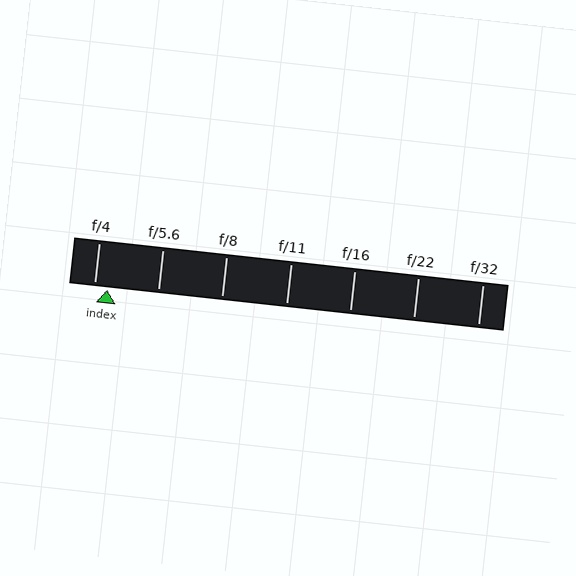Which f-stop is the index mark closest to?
The index mark is closest to f/4.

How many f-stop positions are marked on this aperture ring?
There are 7 f-stop positions marked.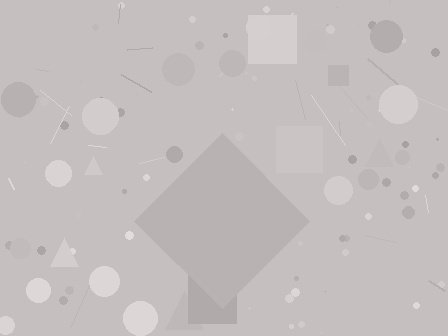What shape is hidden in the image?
A diamond is hidden in the image.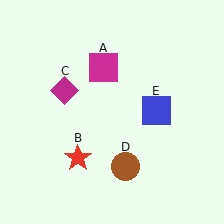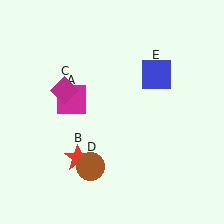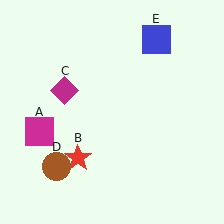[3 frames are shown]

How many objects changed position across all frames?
3 objects changed position: magenta square (object A), brown circle (object D), blue square (object E).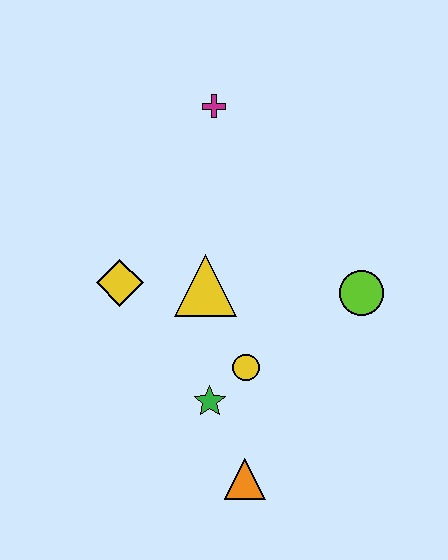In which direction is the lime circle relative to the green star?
The lime circle is to the right of the green star.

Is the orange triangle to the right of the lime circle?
No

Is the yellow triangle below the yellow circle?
No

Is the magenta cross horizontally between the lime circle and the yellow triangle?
Yes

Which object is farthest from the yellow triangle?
The orange triangle is farthest from the yellow triangle.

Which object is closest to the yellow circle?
The green star is closest to the yellow circle.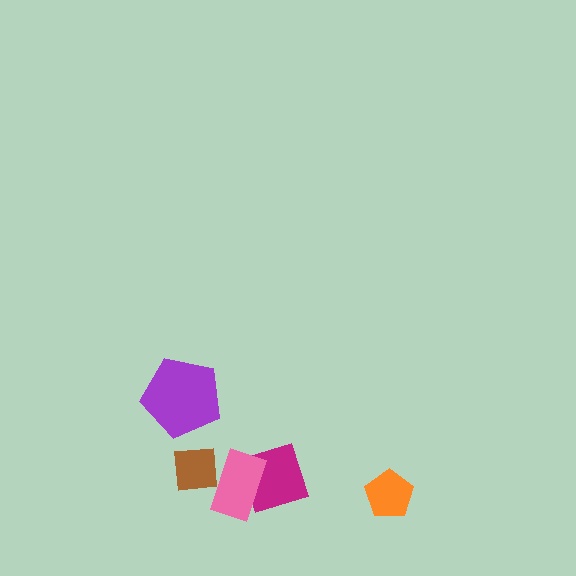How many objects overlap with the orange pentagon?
0 objects overlap with the orange pentagon.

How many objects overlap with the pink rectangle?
2 objects overlap with the pink rectangle.